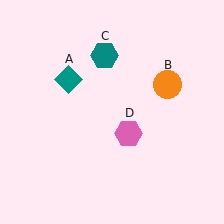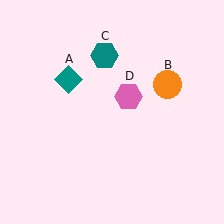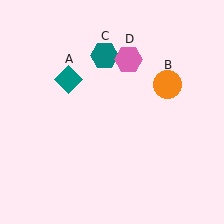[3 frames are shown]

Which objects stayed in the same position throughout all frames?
Teal diamond (object A) and orange circle (object B) and teal hexagon (object C) remained stationary.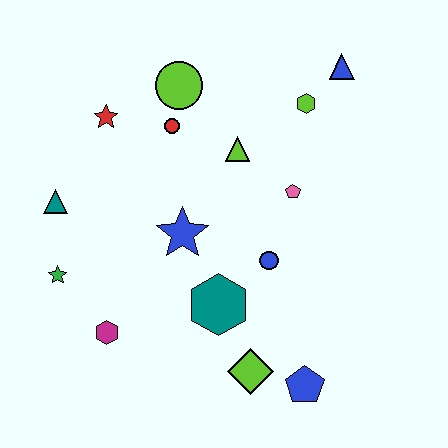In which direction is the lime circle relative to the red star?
The lime circle is to the right of the red star.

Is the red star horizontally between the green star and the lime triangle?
Yes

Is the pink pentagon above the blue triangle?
No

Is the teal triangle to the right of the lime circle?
No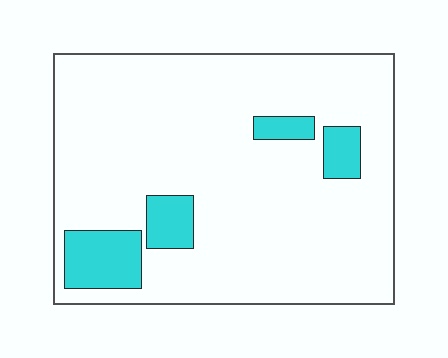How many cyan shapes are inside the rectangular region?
4.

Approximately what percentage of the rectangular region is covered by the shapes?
Approximately 10%.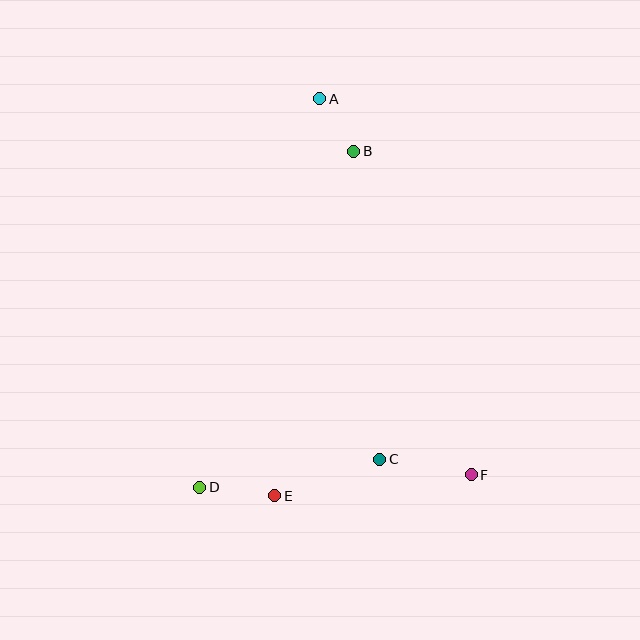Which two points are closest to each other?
Points A and B are closest to each other.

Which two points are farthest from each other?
Points A and D are farthest from each other.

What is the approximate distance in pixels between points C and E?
The distance between C and E is approximately 111 pixels.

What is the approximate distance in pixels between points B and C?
The distance between B and C is approximately 309 pixels.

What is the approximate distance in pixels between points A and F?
The distance between A and F is approximately 405 pixels.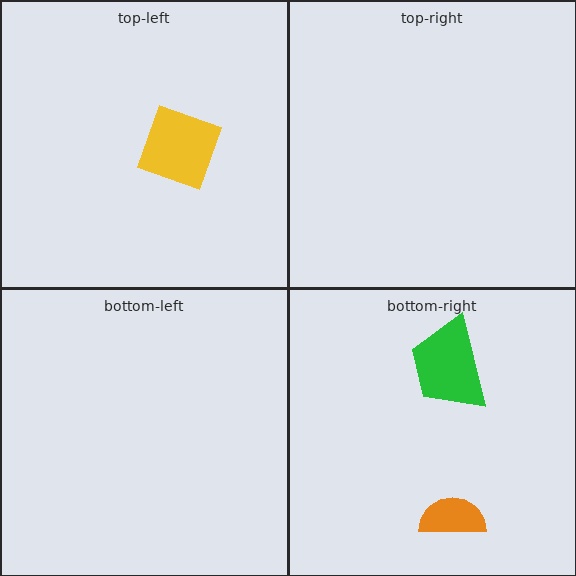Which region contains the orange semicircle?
The bottom-right region.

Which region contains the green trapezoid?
The bottom-right region.